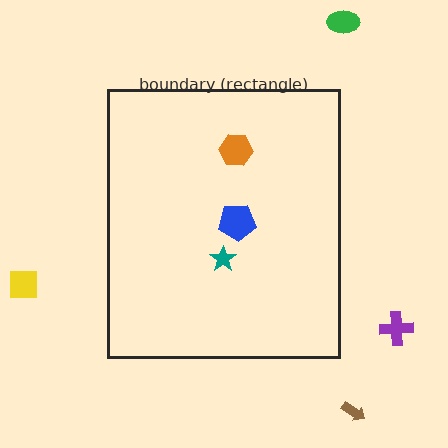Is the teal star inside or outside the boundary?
Inside.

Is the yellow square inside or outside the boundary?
Outside.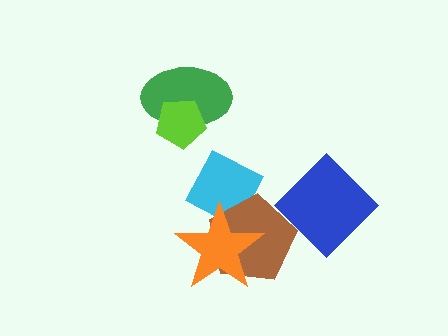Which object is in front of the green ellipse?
The lime pentagon is in front of the green ellipse.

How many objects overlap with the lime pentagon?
1 object overlaps with the lime pentagon.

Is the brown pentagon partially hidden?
Yes, it is partially covered by another shape.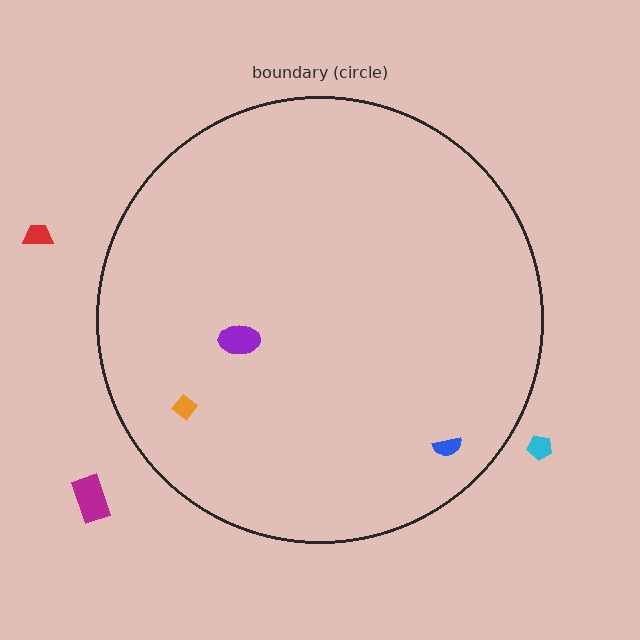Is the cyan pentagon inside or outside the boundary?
Outside.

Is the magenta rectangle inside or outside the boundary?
Outside.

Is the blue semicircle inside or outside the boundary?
Inside.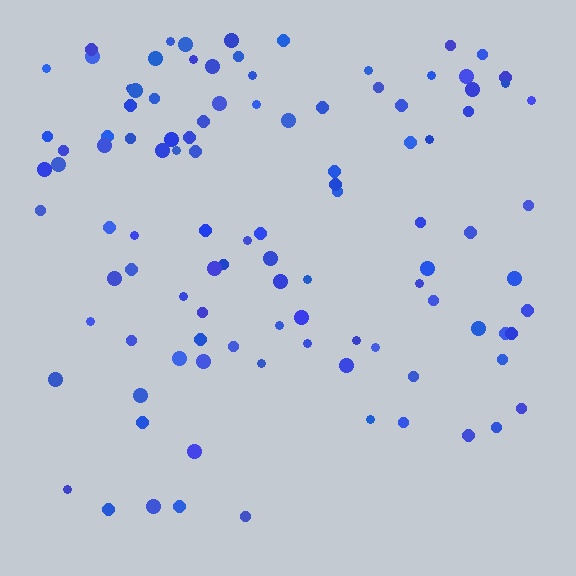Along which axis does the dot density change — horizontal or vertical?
Vertical.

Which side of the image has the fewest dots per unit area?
The bottom.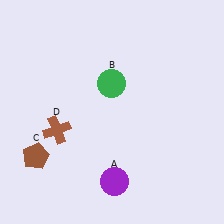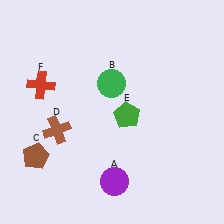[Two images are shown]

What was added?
A green pentagon (E), a red cross (F) were added in Image 2.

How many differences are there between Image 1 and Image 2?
There are 2 differences between the two images.